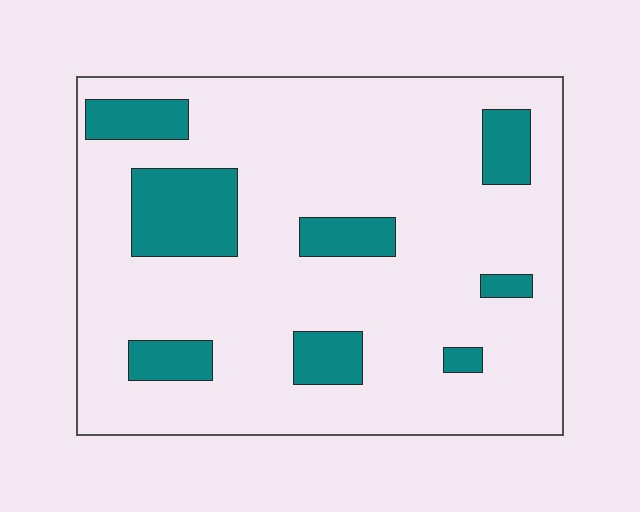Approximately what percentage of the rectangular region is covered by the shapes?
Approximately 20%.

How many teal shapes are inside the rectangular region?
8.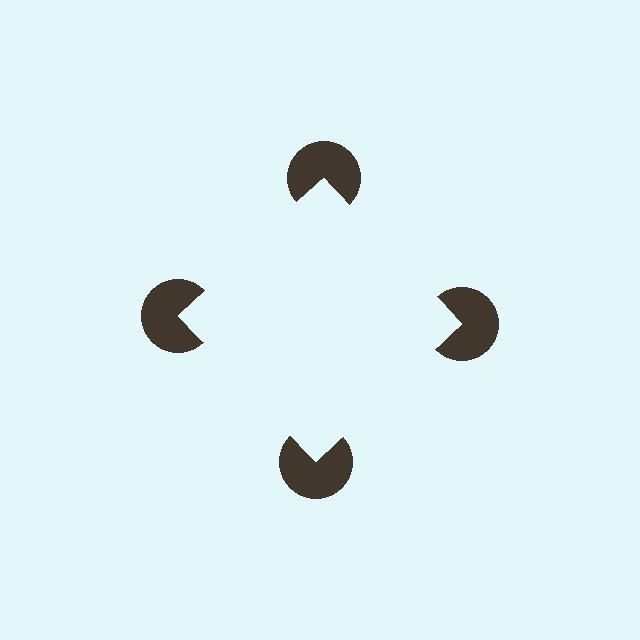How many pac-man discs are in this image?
There are 4 — one at each vertex of the illusory square.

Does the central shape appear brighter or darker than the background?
It typically appears slightly brighter than the background, even though no actual brightness change is drawn.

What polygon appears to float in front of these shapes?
An illusory square — its edges are inferred from the aligned wedge cuts in the pac-man discs, not physically drawn.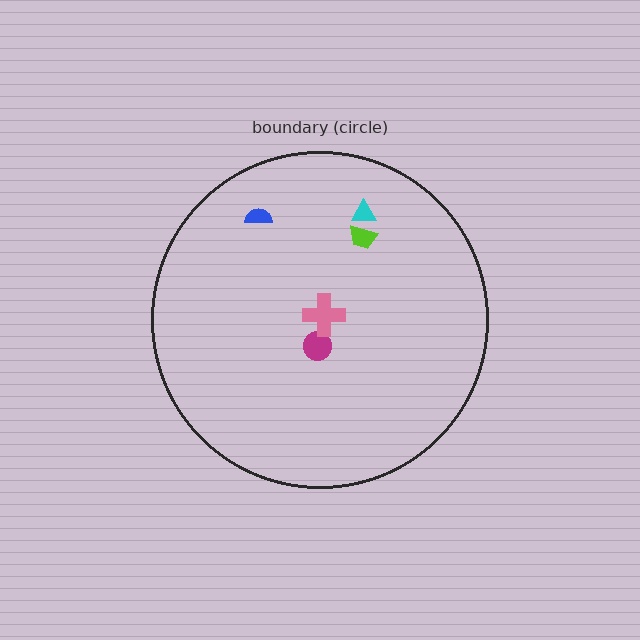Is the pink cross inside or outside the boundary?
Inside.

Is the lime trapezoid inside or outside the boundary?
Inside.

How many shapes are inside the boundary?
5 inside, 0 outside.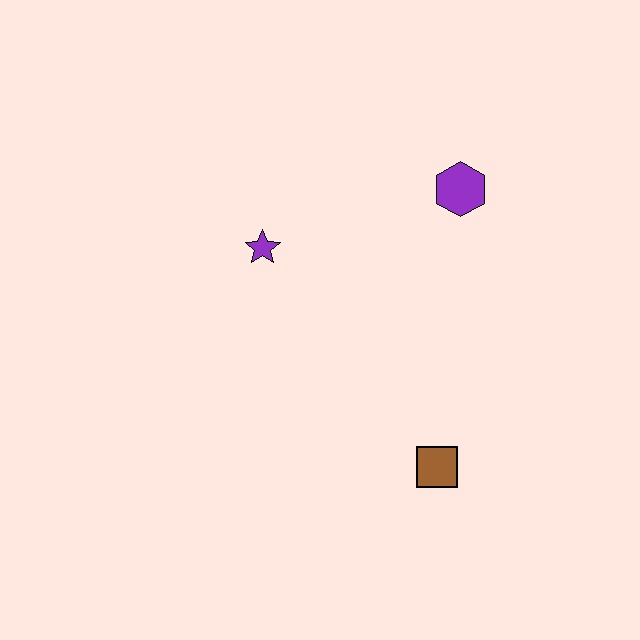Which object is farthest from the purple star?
The brown square is farthest from the purple star.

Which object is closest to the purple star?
The purple hexagon is closest to the purple star.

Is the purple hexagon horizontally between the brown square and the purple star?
No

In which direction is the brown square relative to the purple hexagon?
The brown square is below the purple hexagon.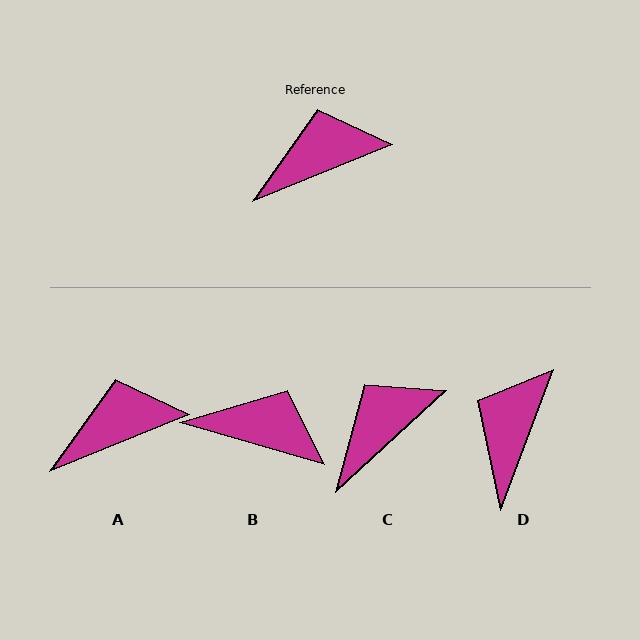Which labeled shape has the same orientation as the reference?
A.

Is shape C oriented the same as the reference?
No, it is off by about 21 degrees.